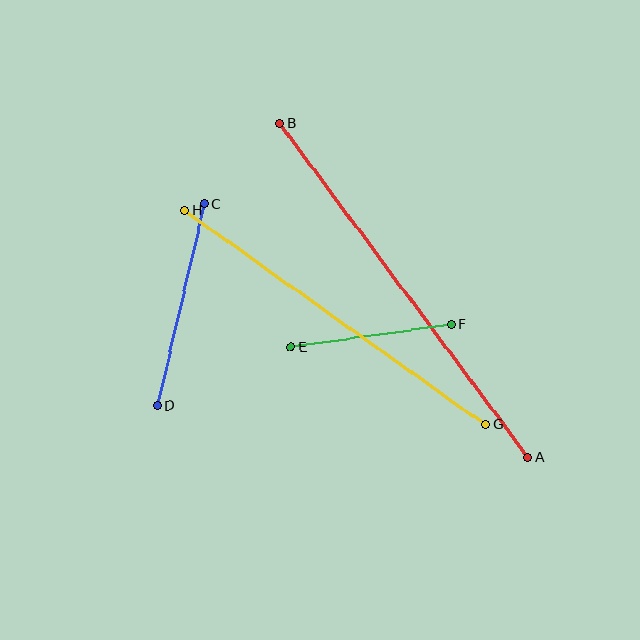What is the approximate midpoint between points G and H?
The midpoint is at approximately (335, 317) pixels.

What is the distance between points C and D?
The distance is approximately 207 pixels.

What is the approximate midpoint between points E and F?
The midpoint is at approximately (371, 336) pixels.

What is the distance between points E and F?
The distance is approximately 162 pixels.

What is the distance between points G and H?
The distance is approximately 369 pixels.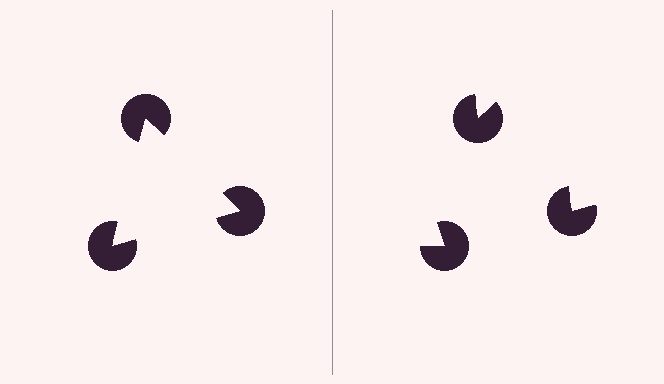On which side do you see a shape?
An illusory triangle appears on the left side. On the right side the wedge cuts are rotated, so no coherent shape forms.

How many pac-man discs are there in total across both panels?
6 — 3 on each side.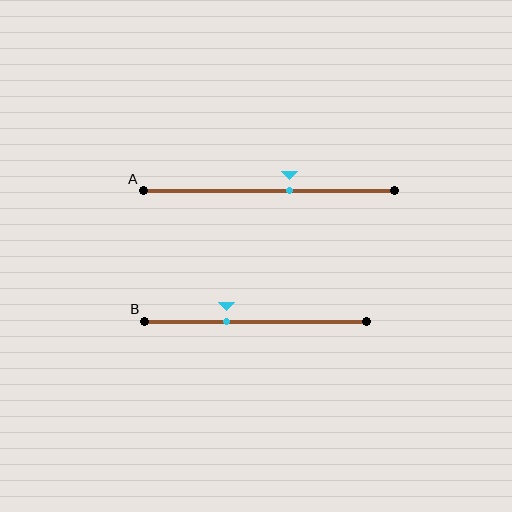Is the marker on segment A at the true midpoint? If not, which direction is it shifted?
No, the marker on segment A is shifted to the right by about 8% of the segment length.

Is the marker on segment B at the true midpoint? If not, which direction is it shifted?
No, the marker on segment B is shifted to the left by about 13% of the segment length.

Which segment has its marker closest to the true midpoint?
Segment A has its marker closest to the true midpoint.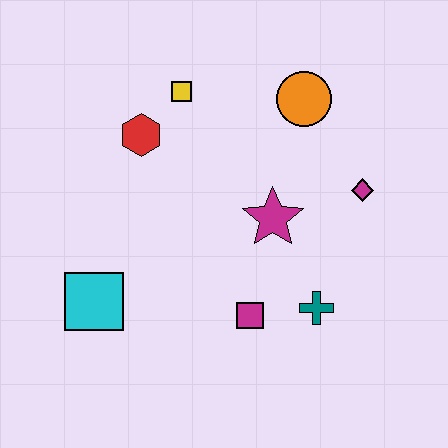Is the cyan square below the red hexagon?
Yes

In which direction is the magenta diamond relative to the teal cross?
The magenta diamond is above the teal cross.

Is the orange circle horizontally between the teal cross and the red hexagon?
Yes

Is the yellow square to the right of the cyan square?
Yes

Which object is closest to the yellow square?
The red hexagon is closest to the yellow square.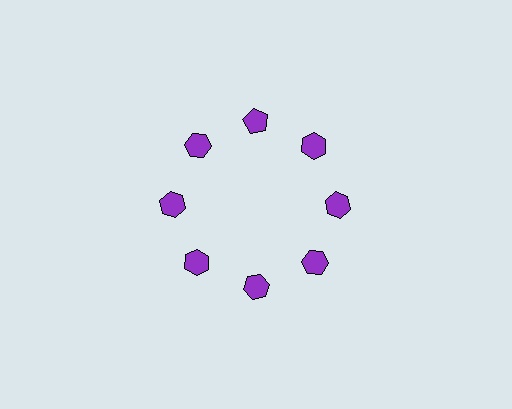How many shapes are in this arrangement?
There are 8 shapes arranged in a ring pattern.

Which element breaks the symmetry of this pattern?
The purple pentagon at roughly the 12 o'clock position breaks the symmetry. All other shapes are purple hexagons.